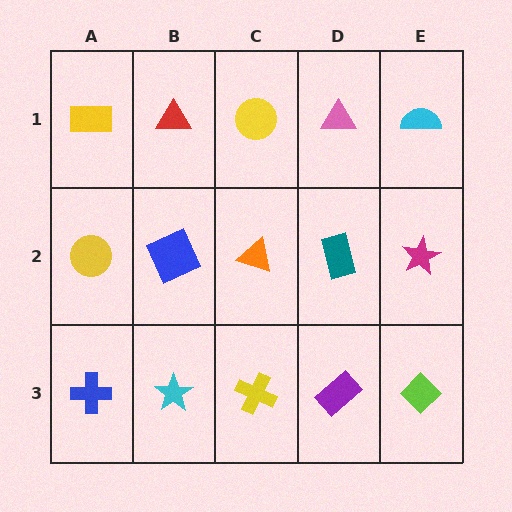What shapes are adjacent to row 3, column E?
A magenta star (row 2, column E), a purple rectangle (row 3, column D).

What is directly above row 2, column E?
A cyan semicircle.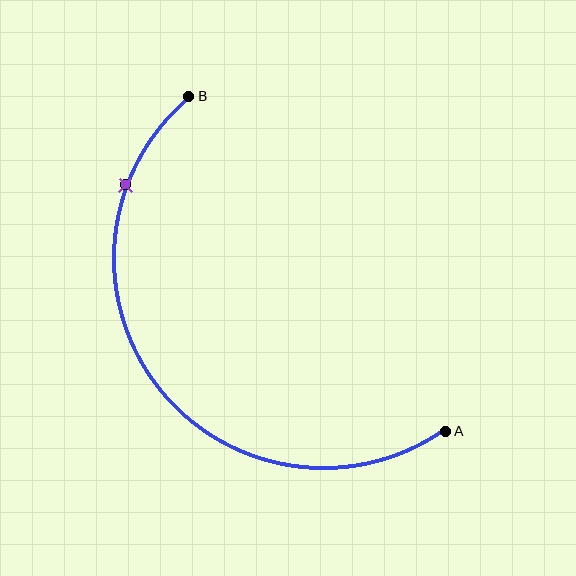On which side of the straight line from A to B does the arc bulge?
The arc bulges below and to the left of the straight line connecting A and B.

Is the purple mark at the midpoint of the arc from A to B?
No. The purple mark lies on the arc but is closer to endpoint B. The arc midpoint would be at the point on the curve equidistant along the arc from both A and B.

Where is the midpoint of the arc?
The arc midpoint is the point on the curve farthest from the straight line joining A and B. It sits below and to the left of that line.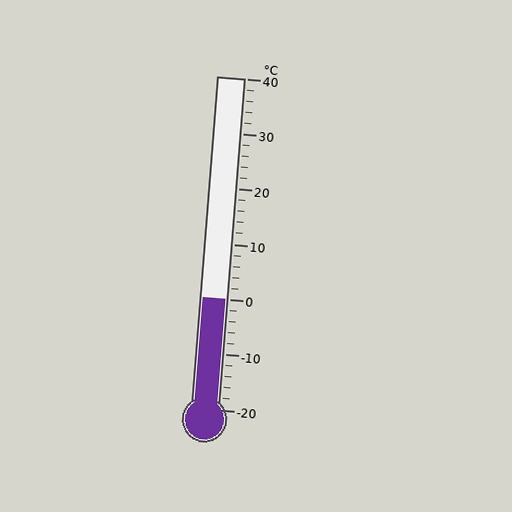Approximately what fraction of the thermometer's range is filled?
The thermometer is filled to approximately 35% of its range.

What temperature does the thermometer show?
The thermometer shows approximately 0°C.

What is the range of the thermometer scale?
The thermometer scale ranges from -20°C to 40°C.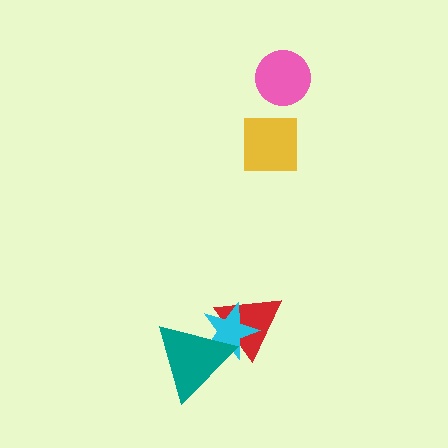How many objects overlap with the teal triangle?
2 objects overlap with the teal triangle.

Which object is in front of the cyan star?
The teal triangle is in front of the cyan star.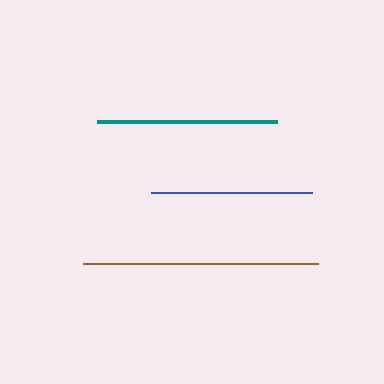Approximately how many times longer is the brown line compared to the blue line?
The brown line is approximately 1.5 times the length of the blue line.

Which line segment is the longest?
The brown line is the longest at approximately 235 pixels.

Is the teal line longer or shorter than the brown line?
The brown line is longer than the teal line.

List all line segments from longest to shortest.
From longest to shortest: brown, teal, blue.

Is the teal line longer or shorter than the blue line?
The teal line is longer than the blue line.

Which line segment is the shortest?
The blue line is the shortest at approximately 161 pixels.